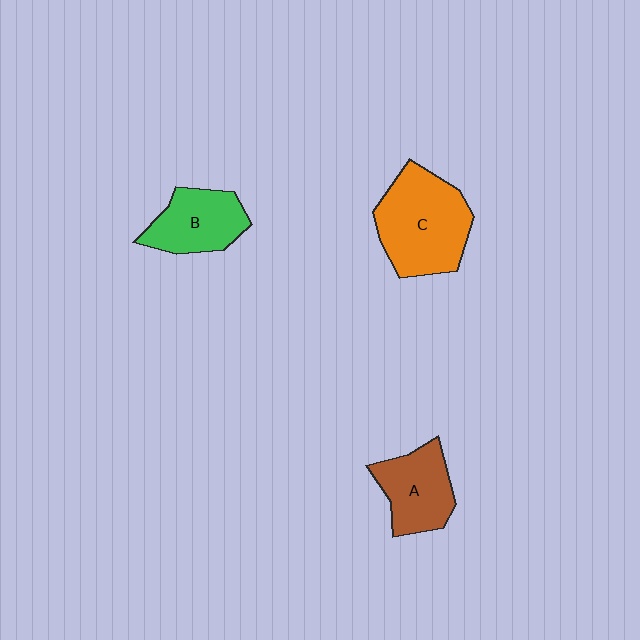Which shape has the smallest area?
Shape B (green).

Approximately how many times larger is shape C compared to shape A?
Approximately 1.5 times.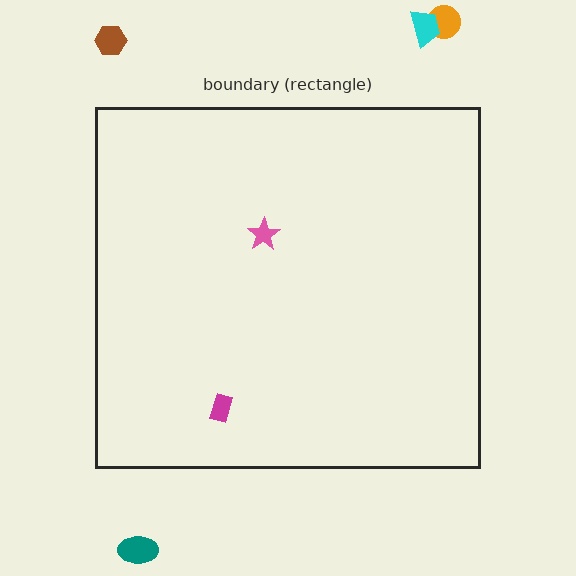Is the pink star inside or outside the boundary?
Inside.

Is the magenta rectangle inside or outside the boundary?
Inside.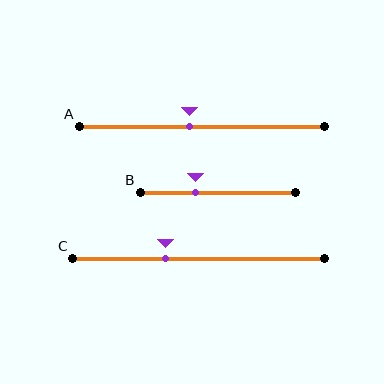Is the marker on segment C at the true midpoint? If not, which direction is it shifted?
No, the marker on segment C is shifted to the left by about 13% of the segment length.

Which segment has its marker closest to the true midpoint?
Segment A has its marker closest to the true midpoint.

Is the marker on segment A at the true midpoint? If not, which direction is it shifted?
No, the marker on segment A is shifted to the left by about 5% of the segment length.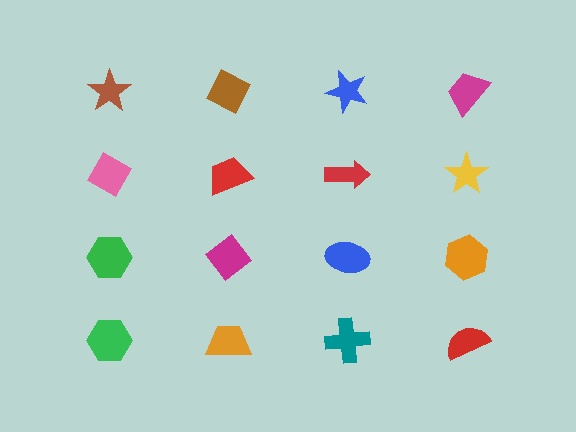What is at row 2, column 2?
A red trapezoid.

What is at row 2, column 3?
A red arrow.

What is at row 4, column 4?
A red semicircle.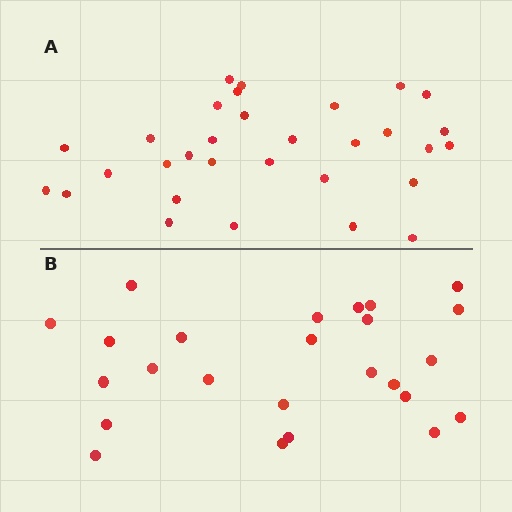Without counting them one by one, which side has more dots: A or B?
Region A (the top region) has more dots.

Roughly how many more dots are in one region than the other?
Region A has about 6 more dots than region B.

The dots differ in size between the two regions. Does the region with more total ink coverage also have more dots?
No. Region B has more total ink coverage because its dots are larger, but region A actually contains more individual dots. Total area can be misleading — the number of items is what matters here.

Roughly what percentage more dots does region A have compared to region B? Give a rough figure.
About 25% more.